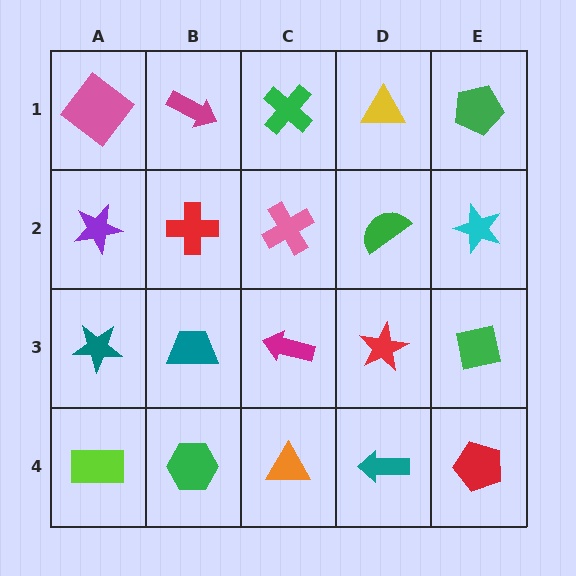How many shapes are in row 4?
5 shapes.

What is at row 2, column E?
A cyan star.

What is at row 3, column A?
A teal star.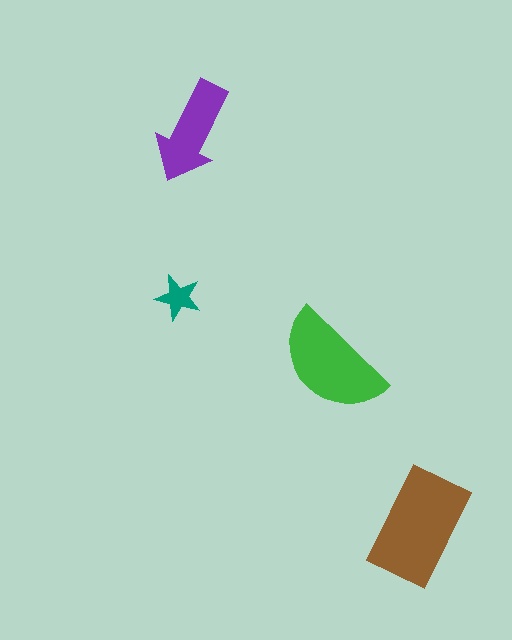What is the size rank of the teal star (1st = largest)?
4th.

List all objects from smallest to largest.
The teal star, the purple arrow, the green semicircle, the brown rectangle.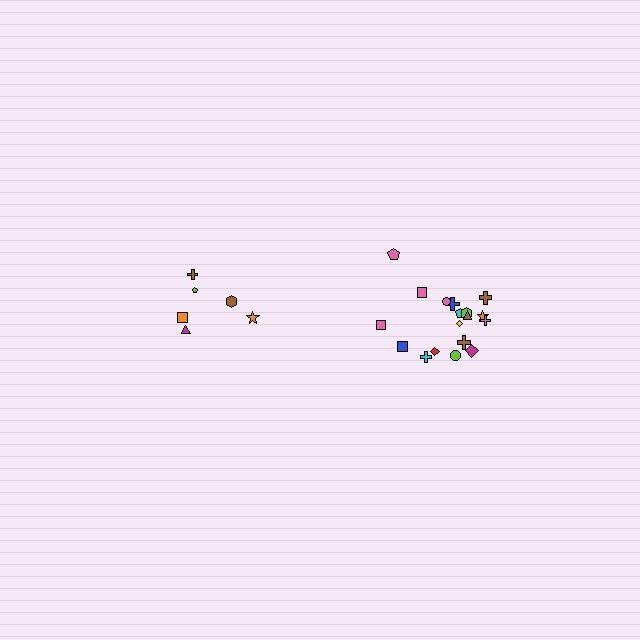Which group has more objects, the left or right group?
The right group.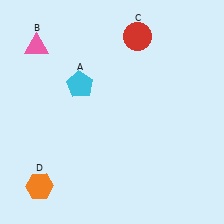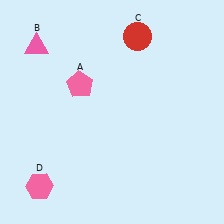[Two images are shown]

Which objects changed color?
A changed from cyan to pink. D changed from orange to pink.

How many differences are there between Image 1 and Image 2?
There are 2 differences between the two images.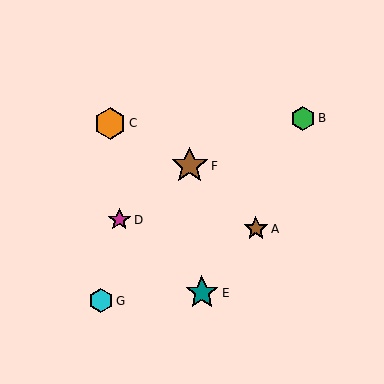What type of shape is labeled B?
Shape B is a green hexagon.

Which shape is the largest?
The brown star (labeled F) is the largest.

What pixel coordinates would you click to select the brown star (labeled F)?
Click at (190, 166) to select the brown star F.